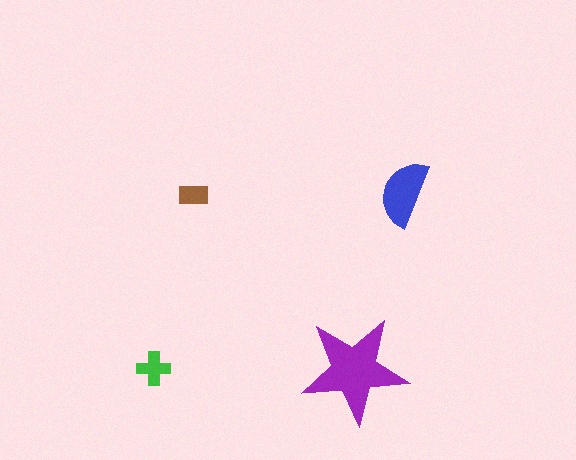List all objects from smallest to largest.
The brown rectangle, the green cross, the blue semicircle, the purple star.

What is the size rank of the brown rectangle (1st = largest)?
4th.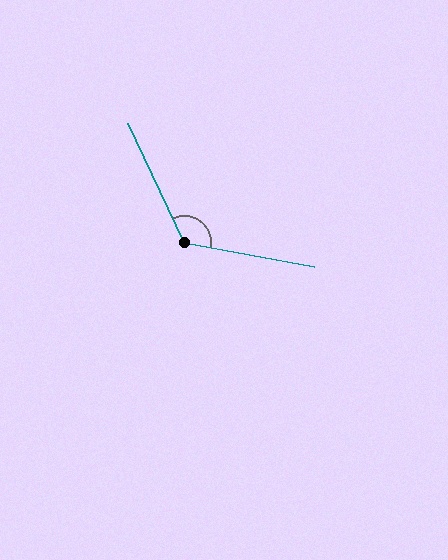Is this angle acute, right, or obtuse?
It is obtuse.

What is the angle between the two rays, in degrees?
Approximately 126 degrees.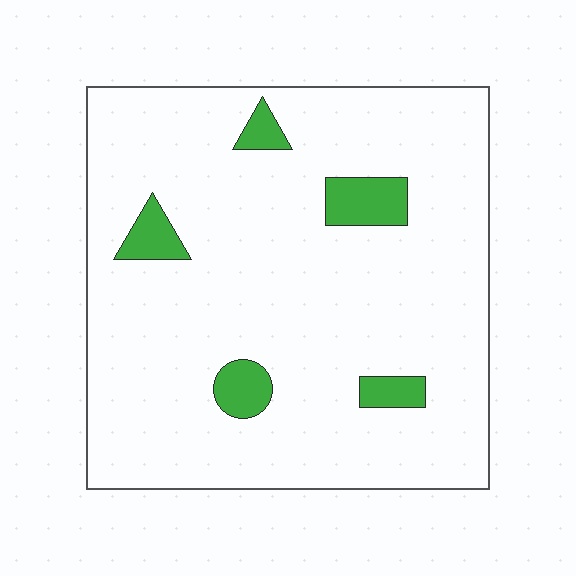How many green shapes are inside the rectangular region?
5.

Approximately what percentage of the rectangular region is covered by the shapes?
Approximately 10%.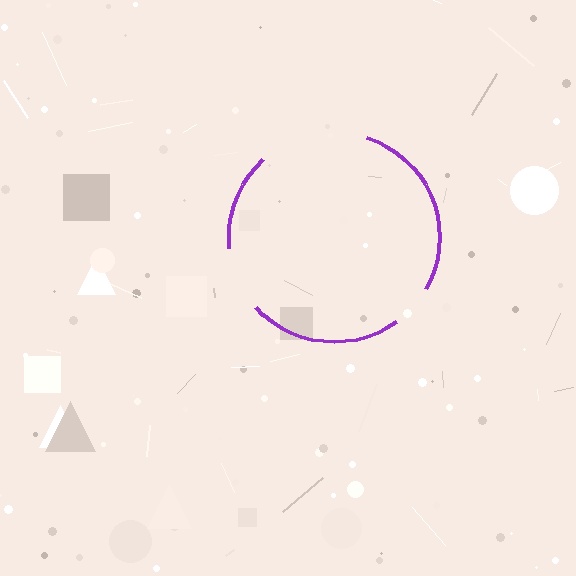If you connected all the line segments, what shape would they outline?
They would outline a circle.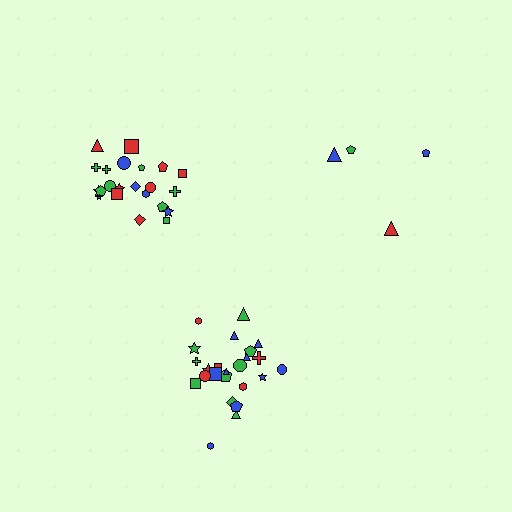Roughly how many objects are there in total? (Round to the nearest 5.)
Roughly 50 objects in total.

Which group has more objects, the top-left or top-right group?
The top-left group.